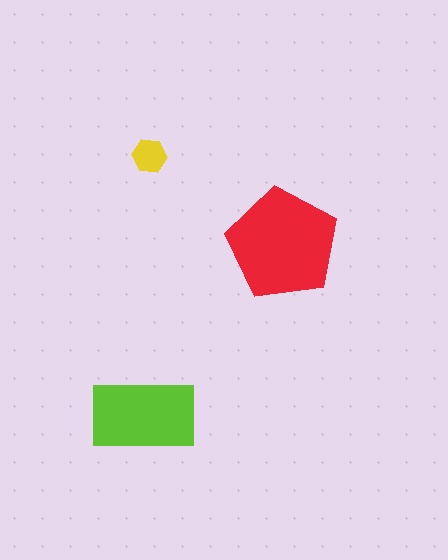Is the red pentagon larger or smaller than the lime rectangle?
Larger.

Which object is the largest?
The red pentagon.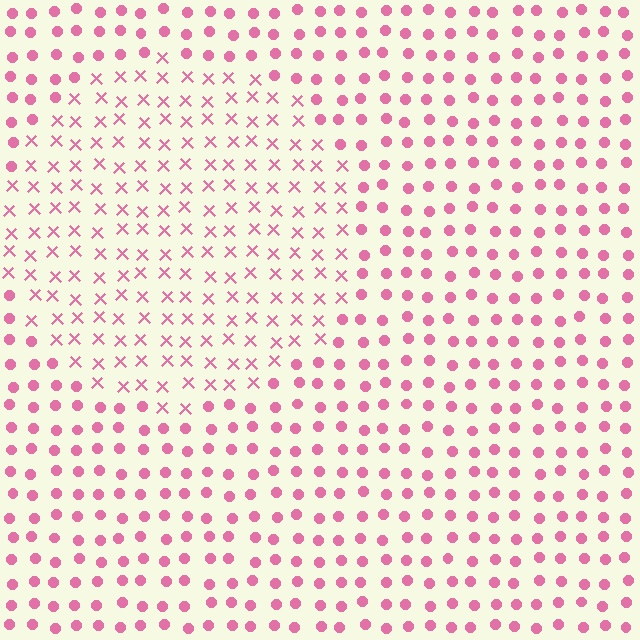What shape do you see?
I see a circle.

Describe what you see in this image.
The image is filled with small pink elements arranged in a uniform grid. A circle-shaped region contains X marks, while the surrounding area contains circles. The boundary is defined purely by the change in element shape.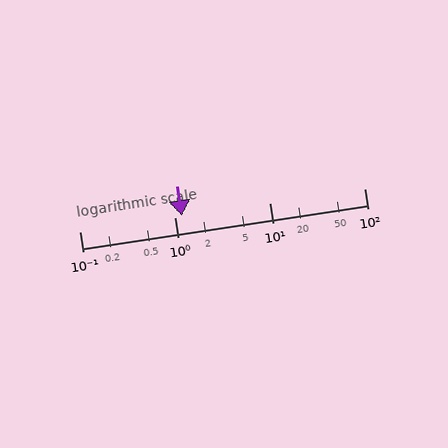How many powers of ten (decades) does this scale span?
The scale spans 3 decades, from 0.1 to 100.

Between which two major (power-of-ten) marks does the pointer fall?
The pointer is between 1 and 10.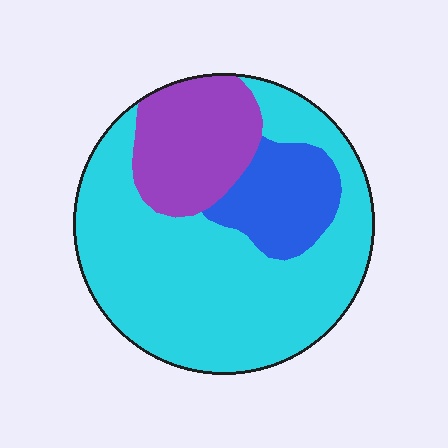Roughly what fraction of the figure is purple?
Purple takes up about one fifth (1/5) of the figure.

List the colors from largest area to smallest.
From largest to smallest: cyan, purple, blue.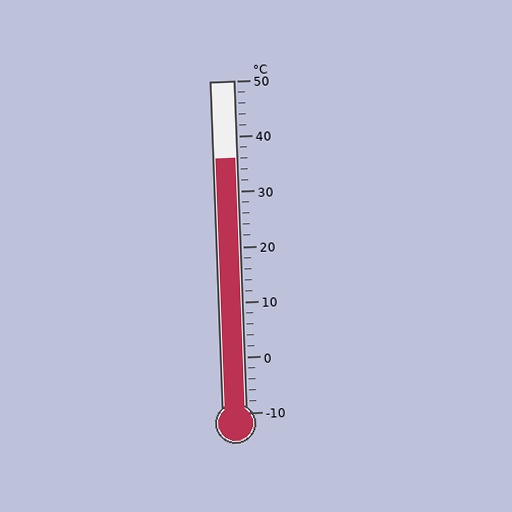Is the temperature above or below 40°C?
The temperature is below 40°C.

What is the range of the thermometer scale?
The thermometer scale ranges from -10°C to 50°C.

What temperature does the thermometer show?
The thermometer shows approximately 36°C.